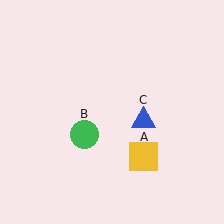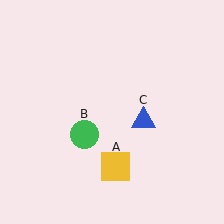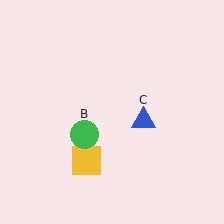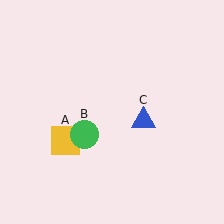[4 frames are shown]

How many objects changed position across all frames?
1 object changed position: yellow square (object A).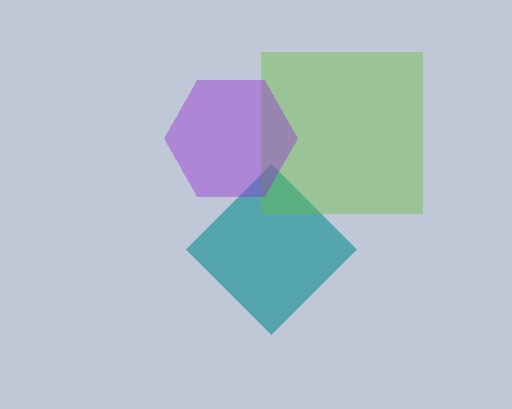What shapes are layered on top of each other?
The layered shapes are: a teal diamond, a lime square, a purple hexagon.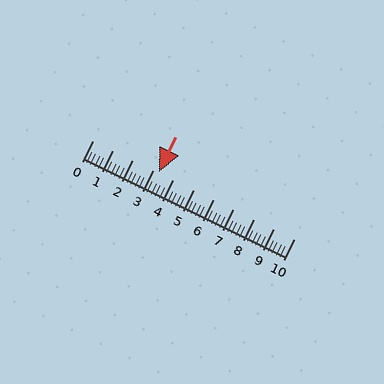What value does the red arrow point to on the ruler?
The red arrow points to approximately 3.3.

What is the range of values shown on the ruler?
The ruler shows values from 0 to 10.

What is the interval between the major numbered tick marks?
The major tick marks are spaced 1 units apart.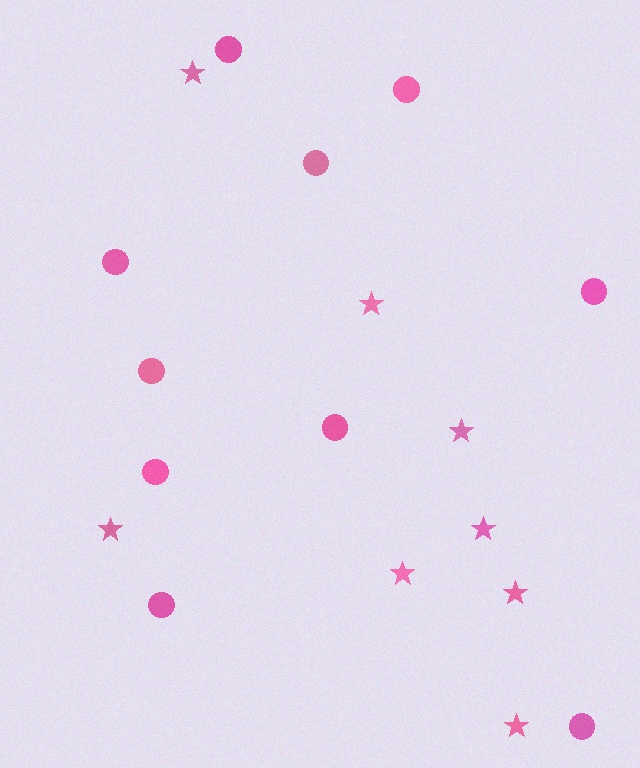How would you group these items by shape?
There are 2 groups: one group of stars (8) and one group of circles (10).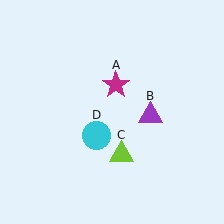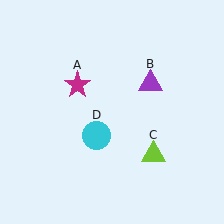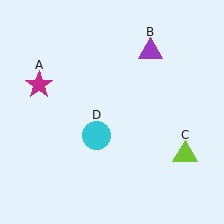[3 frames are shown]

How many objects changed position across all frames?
3 objects changed position: magenta star (object A), purple triangle (object B), lime triangle (object C).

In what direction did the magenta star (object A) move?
The magenta star (object A) moved left.